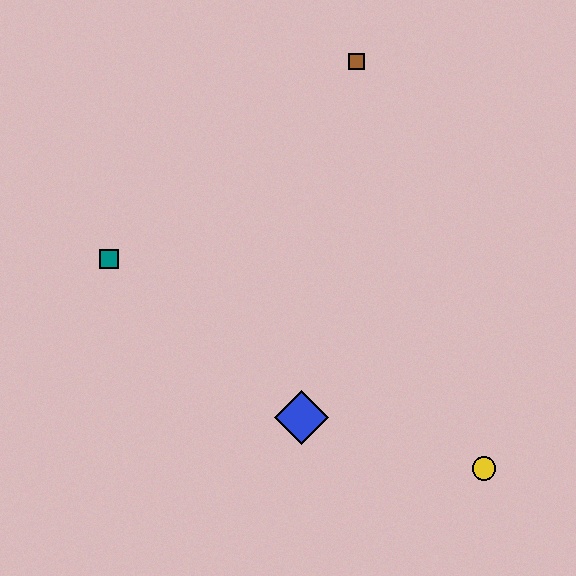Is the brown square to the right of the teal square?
Yes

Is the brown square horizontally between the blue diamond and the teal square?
No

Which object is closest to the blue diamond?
The yellow circle is closest to the blue diamond.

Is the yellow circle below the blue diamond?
Yes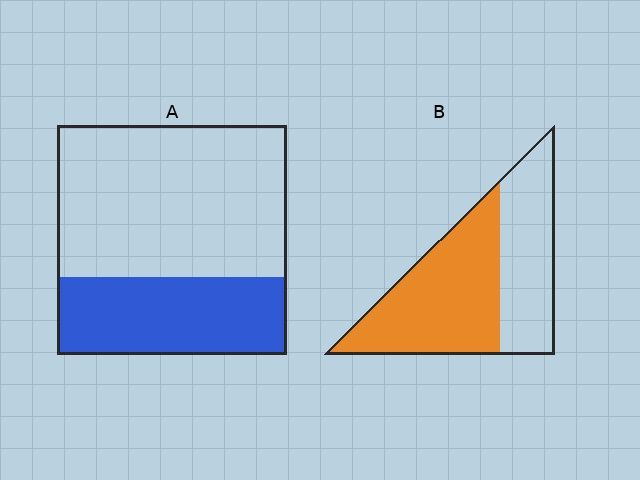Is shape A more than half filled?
No.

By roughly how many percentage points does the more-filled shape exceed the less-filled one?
By roughly 25 percentage points (B over A).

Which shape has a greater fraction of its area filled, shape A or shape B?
Shape B.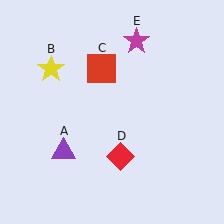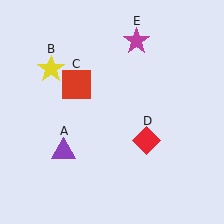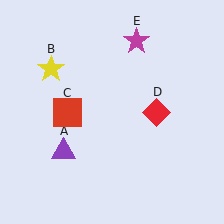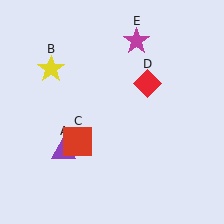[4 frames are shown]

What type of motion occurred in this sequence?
The red square (object C), red diamond (object D) rotated counterclockwise around the center of the scene.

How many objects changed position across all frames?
2 objects changed position: red square (object C), red diamond (object D).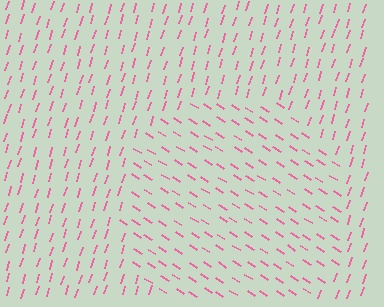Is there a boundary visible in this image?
Yes, there is a texture boundary formed by a change in line orientation.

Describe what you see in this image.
The image is filled with small pink line segments. A circle region in the image has lines oriented differently from the surrounding lines, creating a visible texture boundary.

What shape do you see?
I see a circle.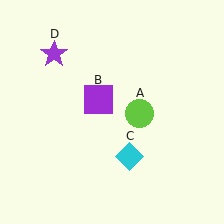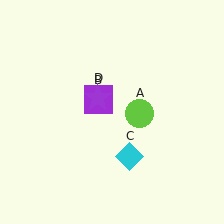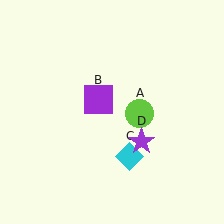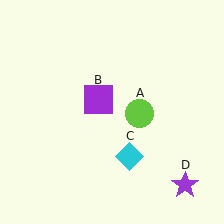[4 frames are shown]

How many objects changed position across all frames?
1 object changed position: purple star (object D).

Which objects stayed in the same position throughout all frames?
Lime circle (object A) and purple square (object B) and cyan diamond (object C) remained stationary.